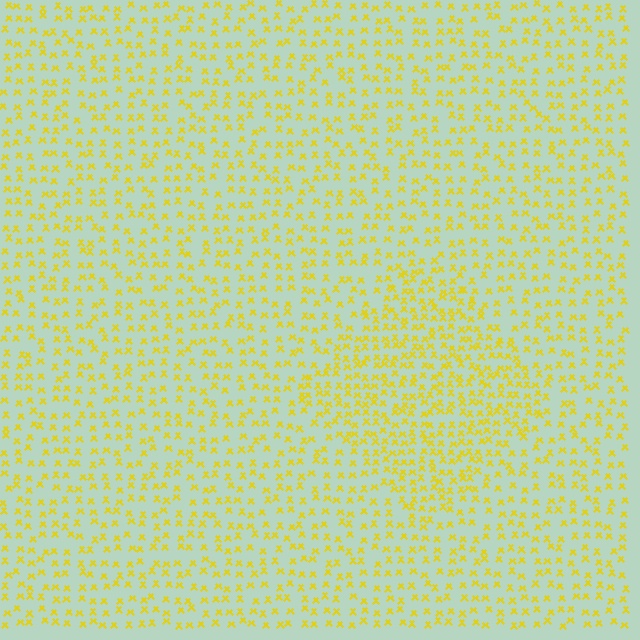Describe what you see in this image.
The image contains small yellow elements arranged at two different densities. A diamond-shaped region is visible where the elements are more densely packed than the surrounding area.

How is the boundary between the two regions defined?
The boundary is defined by a change in element density (approximately 1.7x ratio). All elements are the same color, size, and shape.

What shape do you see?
I see a diamond.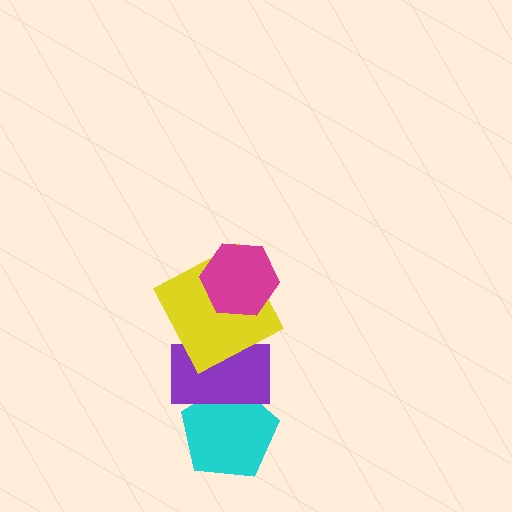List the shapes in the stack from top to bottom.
From top to bottom: the magenta hexagon, the yellow square, the purple rectangle, the cyan pentagon.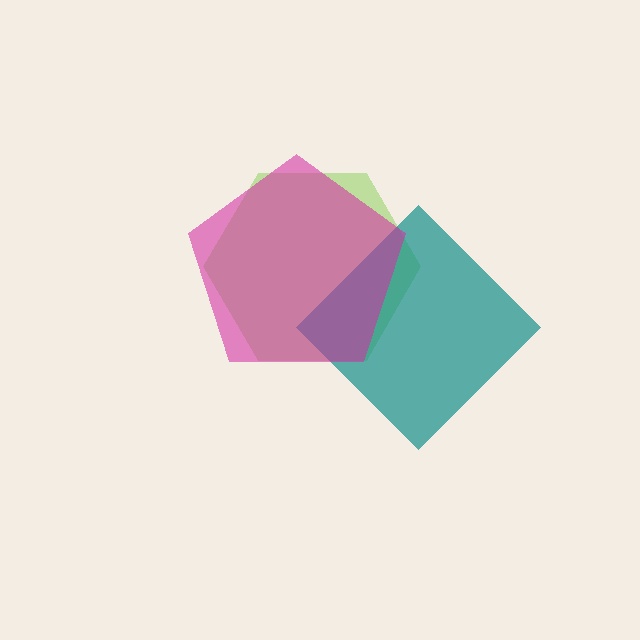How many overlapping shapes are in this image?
There are 3 overlapping shapes in the image.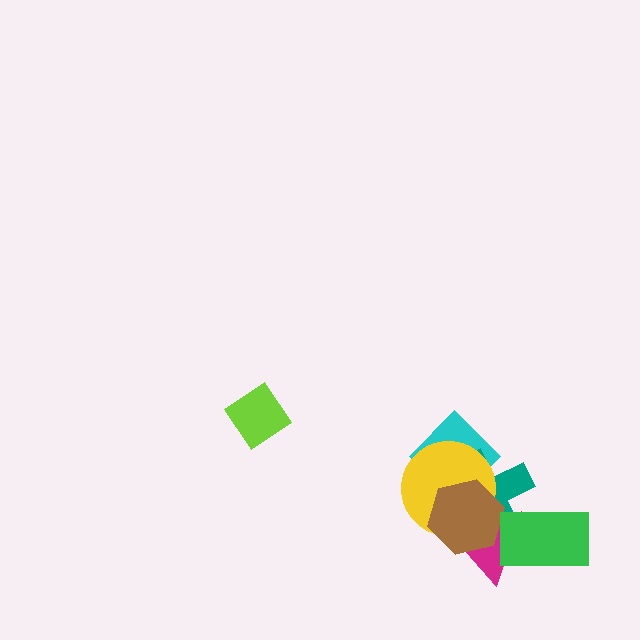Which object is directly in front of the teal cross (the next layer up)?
The magenta triangle is directly in front of the teal cross.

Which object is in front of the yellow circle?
The brown hexagon is in front of the yellow circle.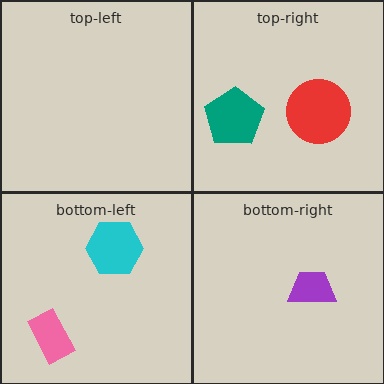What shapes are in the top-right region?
The teal pentagon, the red circle.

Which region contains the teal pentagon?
The top-right region.